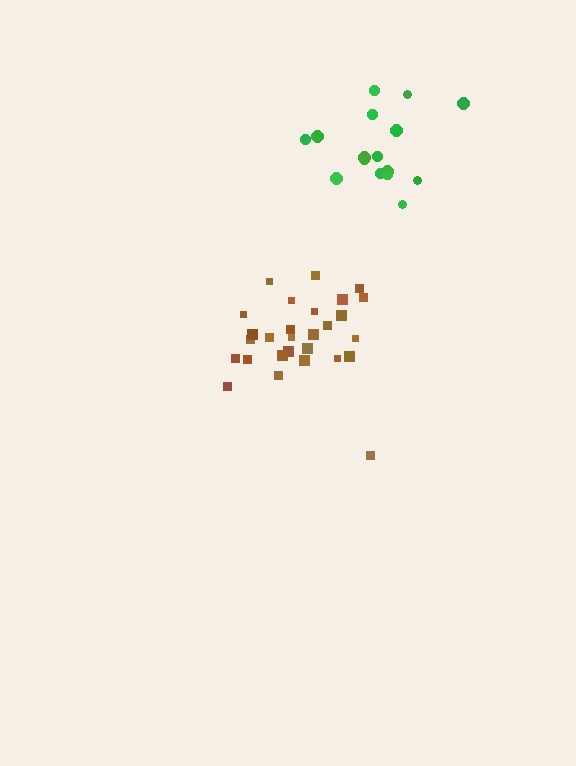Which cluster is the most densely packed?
Green.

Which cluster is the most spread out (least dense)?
Brown.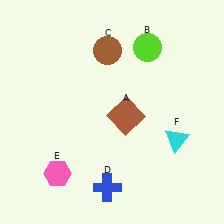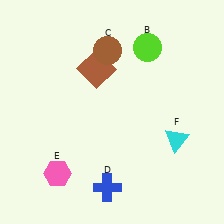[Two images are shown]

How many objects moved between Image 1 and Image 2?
1 object moved between the two images.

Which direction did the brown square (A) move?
The brown square (A) moved up.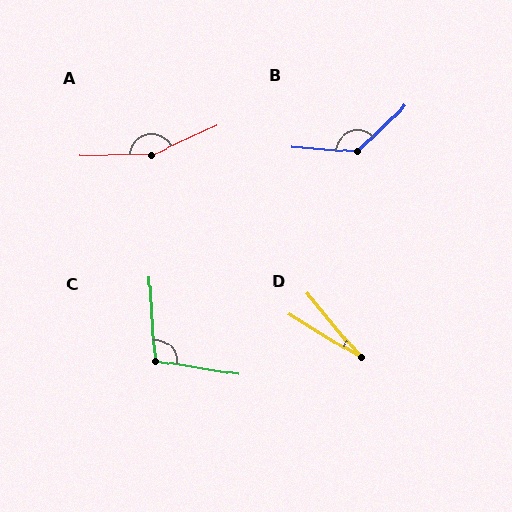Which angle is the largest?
A, at approximately 156 degrees.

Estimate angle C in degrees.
Approximately 103 degrees.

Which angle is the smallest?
D, at approximately 19 degrees.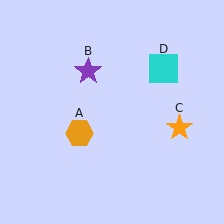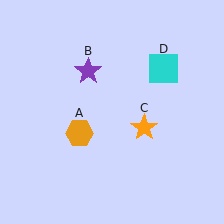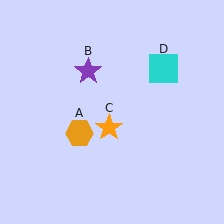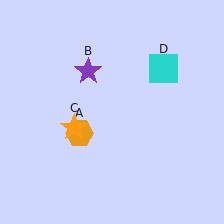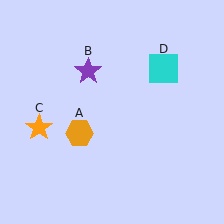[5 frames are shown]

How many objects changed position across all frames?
1 object changed position: orange star (object C).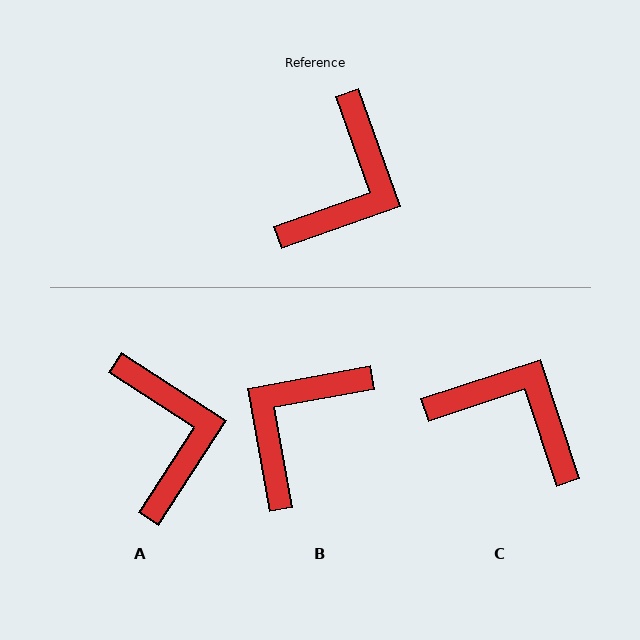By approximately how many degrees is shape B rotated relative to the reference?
Approximately 171 degrees counter-clockwise.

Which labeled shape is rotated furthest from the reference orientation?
B, about 171 degrees away.